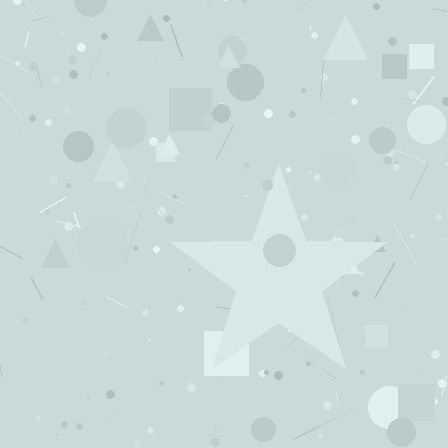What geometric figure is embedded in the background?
A star is embedded in the background.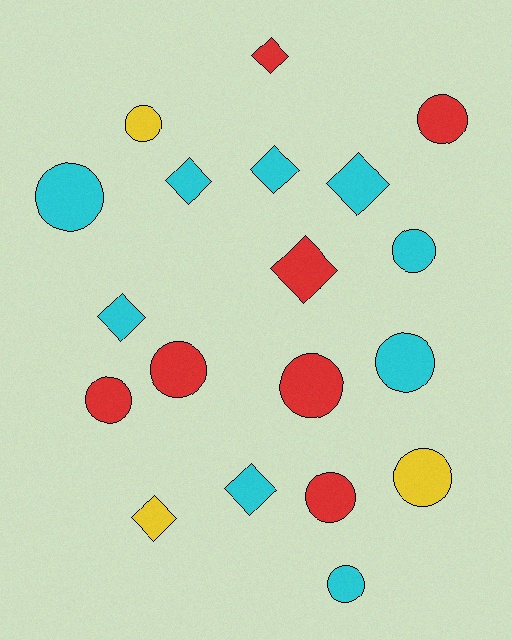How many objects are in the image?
There are 19 objects.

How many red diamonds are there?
There are 2 red diamonds.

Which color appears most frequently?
Cyan, with 9 objects.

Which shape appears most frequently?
Circle, with 11 objects.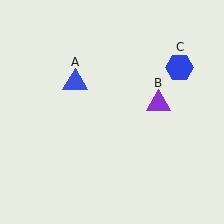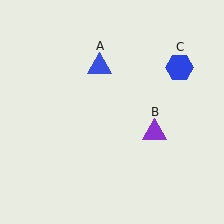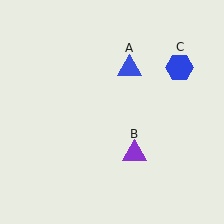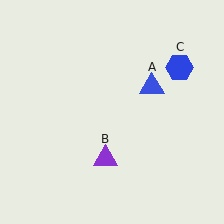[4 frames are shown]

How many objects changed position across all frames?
2 objects changed position: blue triangle (object A), purple triangle (object B).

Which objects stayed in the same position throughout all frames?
Blue hexagon (object C) remained stationary.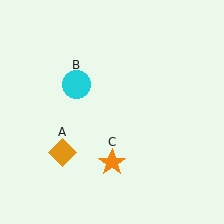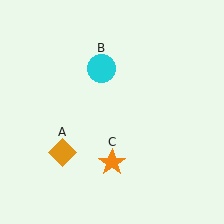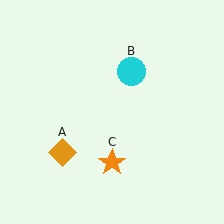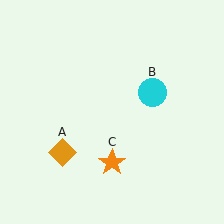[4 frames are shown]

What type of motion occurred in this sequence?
The cyan circle (object B) rotated clockwise around the center of the scene.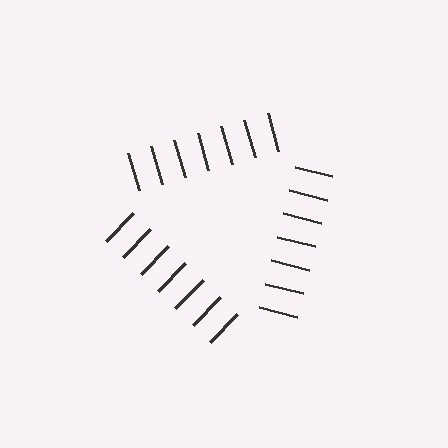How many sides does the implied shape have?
3 sides — the line-ends trace a triangle.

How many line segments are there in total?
21 — 7 along each of the 3 edges.